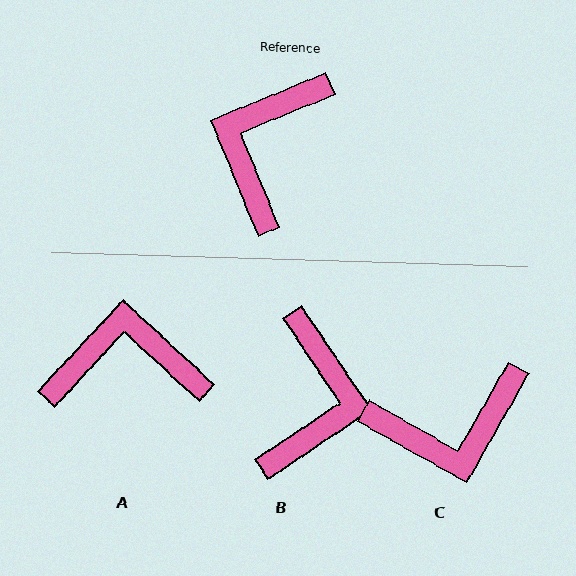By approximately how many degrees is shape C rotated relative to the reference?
Approximately 128 degrees counter-clockwise.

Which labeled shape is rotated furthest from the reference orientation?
B, about 169 degrees away.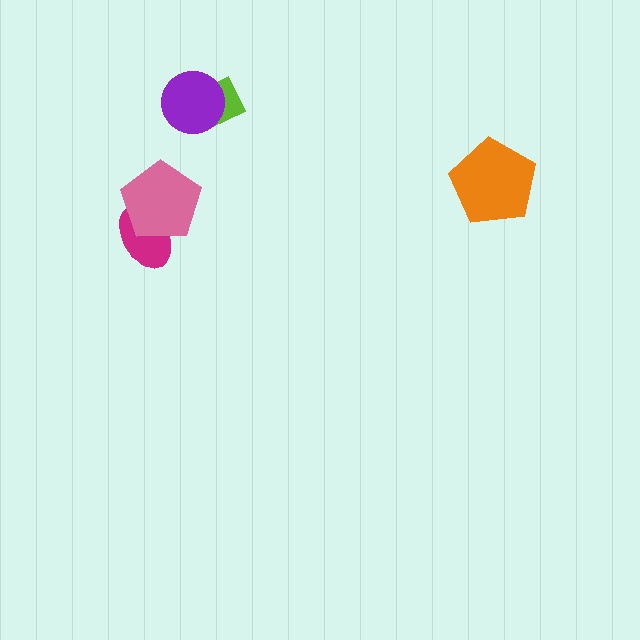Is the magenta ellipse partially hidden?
Yes, it is partially covered by another shape.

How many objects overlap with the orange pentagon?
0 objects overlap with the orange pentagon.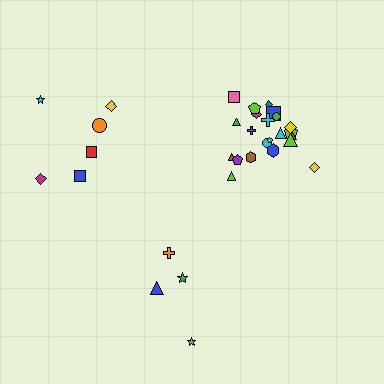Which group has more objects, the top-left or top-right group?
The top-right group.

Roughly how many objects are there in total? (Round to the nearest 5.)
Roughly 30 objects in total.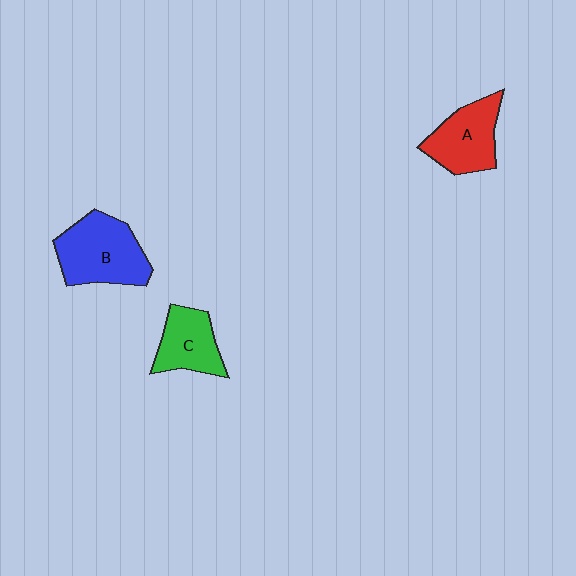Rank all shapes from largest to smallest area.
From largest to smallest: B (blue), A (red), C (green).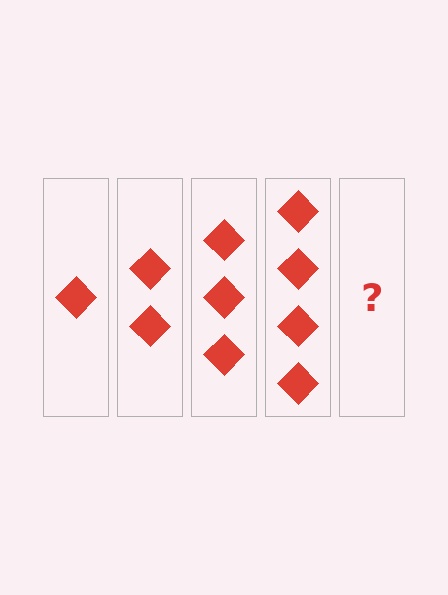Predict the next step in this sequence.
The next step is 5 diamonds.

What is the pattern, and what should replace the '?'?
The pattern is that each step adds one more diamond. The '?' should be 5 diamonds.